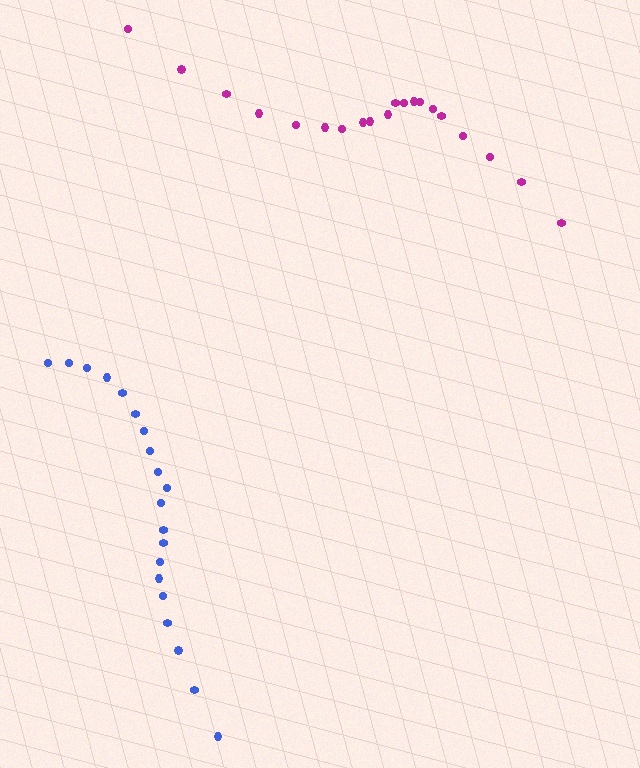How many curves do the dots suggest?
There are 2 distinct paths.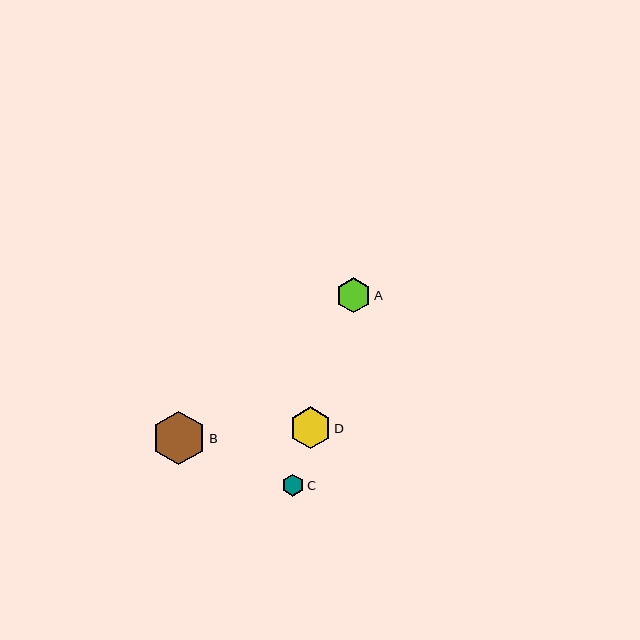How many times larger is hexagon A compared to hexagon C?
Hexagon A is approximately 1.6 times the size of hexagon C.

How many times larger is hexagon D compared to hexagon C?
Hexagon D is approximately 1.9 times the size of hexagon C.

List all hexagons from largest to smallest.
From largest to smallest: B, D, A, C.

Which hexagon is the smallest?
Hexagon C is the smallest with a size of approximately 22 pixels.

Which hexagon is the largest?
Hexagon B is the largest with a size of approximately 54 pixels.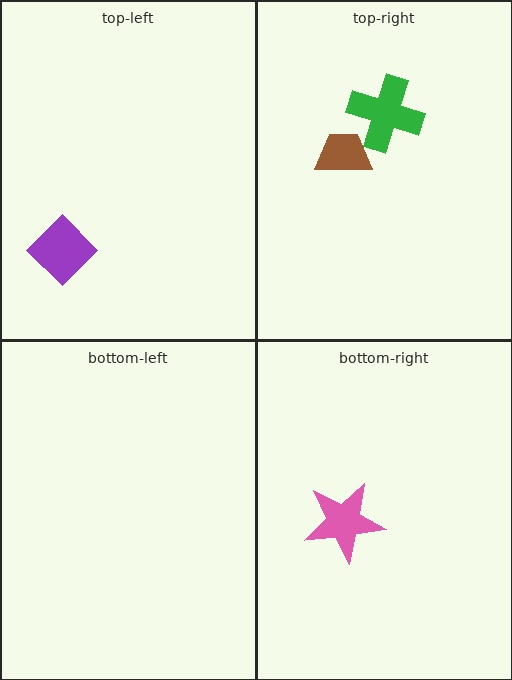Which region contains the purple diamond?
The top-left region.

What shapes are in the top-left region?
The purple diamond.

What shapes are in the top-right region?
The brown trapezoid, the green cross.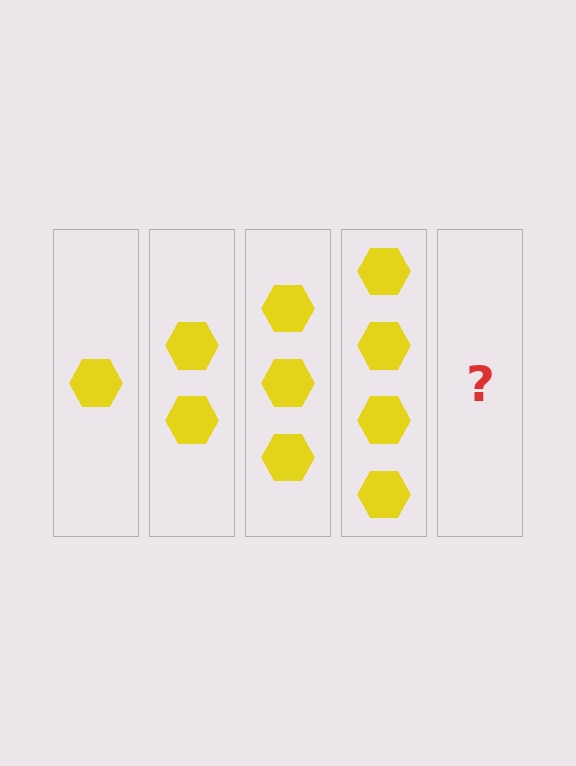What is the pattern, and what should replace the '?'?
The pattern is that each step adds one more hexagon. The '?' should be 5 hexagons.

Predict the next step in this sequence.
The next step is 5 hexagons.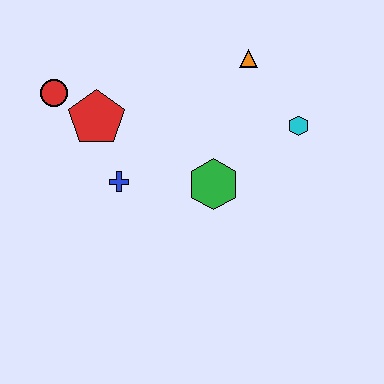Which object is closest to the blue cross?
The red pentagon is closest to the blue cross.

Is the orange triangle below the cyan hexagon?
No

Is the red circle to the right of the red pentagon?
No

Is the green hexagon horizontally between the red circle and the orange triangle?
Yes